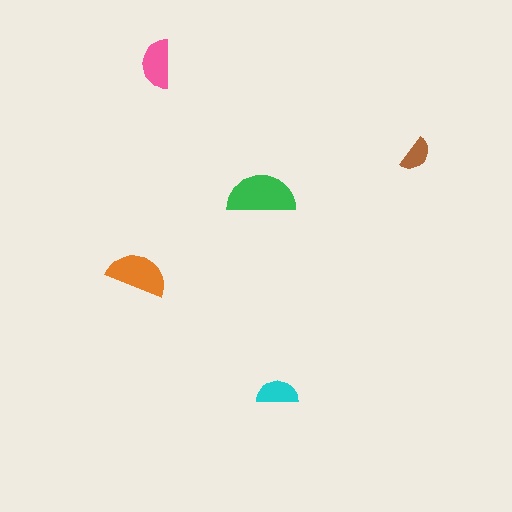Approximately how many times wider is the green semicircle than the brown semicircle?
About 2 times wider.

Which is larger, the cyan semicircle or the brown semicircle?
The cyan one.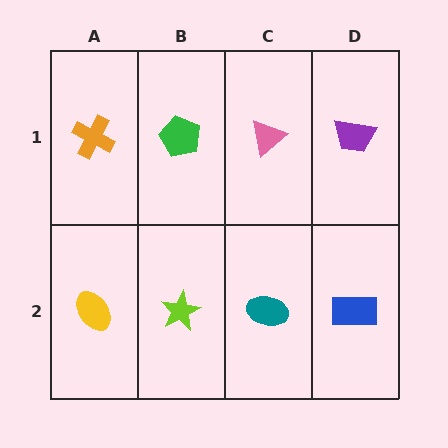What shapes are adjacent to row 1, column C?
A teal ellipse (row 2, column C), a green pentagon (row 1, column B), a purple trapezoid (row 1, column D).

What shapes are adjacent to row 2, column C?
A pink triangle (row 1, column C), a lime star (row 2, column B), a blue rectangle (row 2, column D).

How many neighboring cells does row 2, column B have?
3.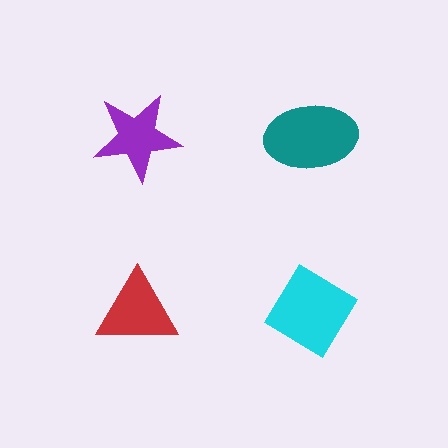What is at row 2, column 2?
A cyan diamond.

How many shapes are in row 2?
2 shapes.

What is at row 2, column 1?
A red triangle.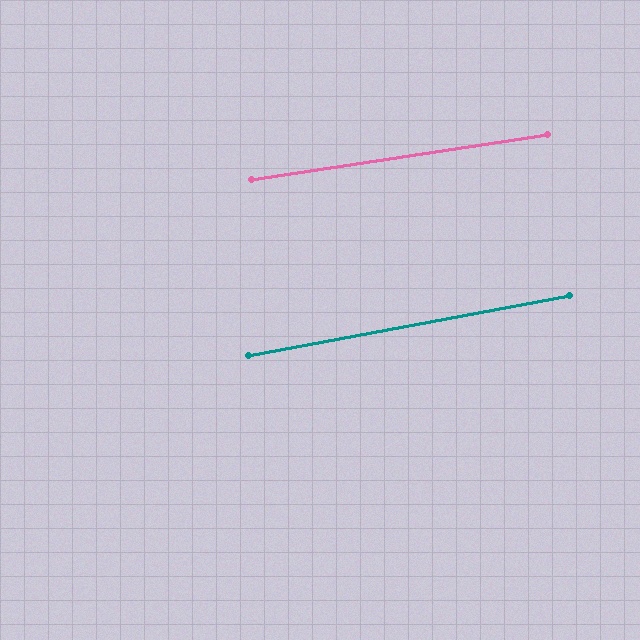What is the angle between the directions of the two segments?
Approximately 2 degrees.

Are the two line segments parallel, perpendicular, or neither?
Parallel — their directions differ by only 1.8°.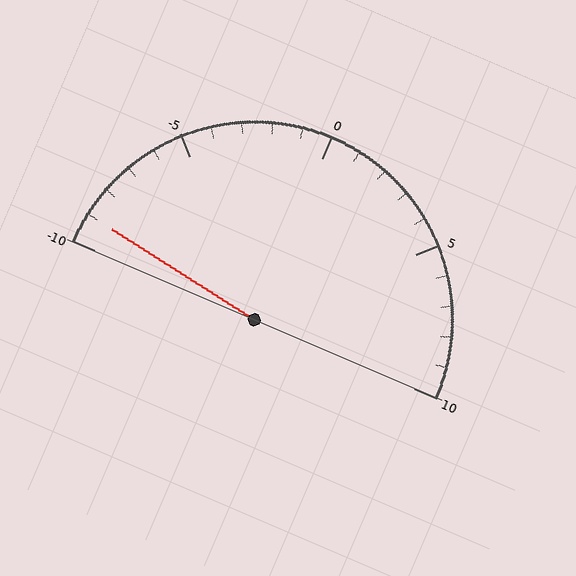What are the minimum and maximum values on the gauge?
The gauge ranges from -10 to 10.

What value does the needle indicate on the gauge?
The needle indicates approximately -9.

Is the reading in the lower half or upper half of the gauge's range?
The reading is in the lower half of the range (-10 to 10).